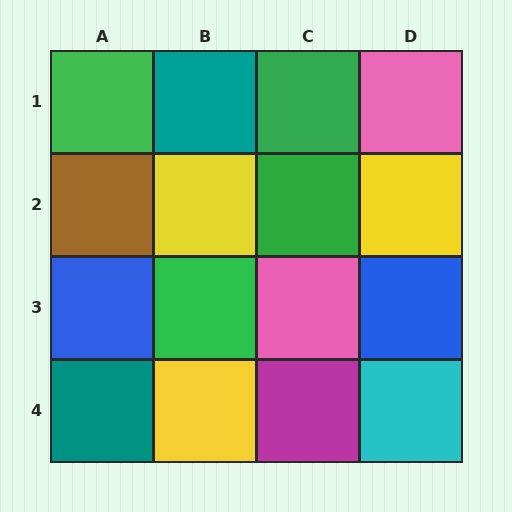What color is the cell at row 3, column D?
Blue.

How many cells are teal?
2 cells are teal.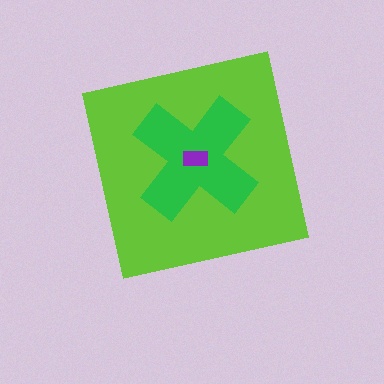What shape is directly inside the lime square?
The green cross.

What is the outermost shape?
The lime square.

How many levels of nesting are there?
3.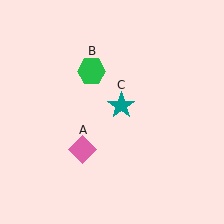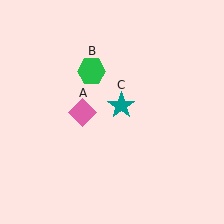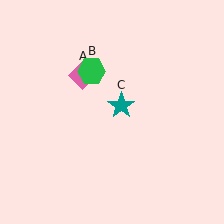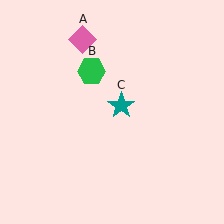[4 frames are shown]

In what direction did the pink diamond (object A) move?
The pink diamond (object A) moved up.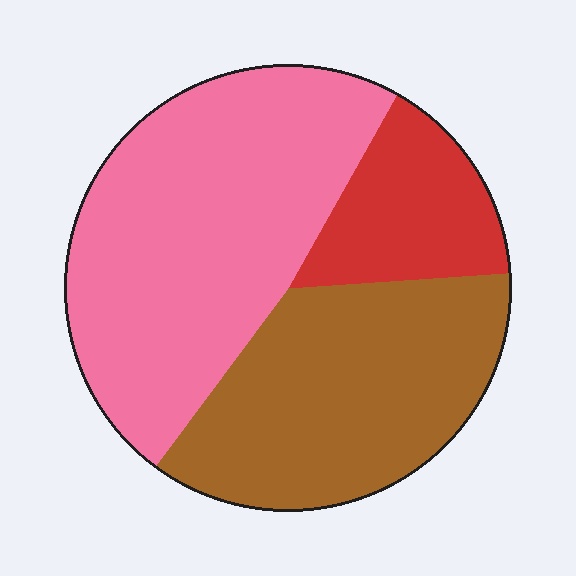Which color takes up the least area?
Red, at roughly 15%.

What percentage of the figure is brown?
Brown covers around 35% of the figure.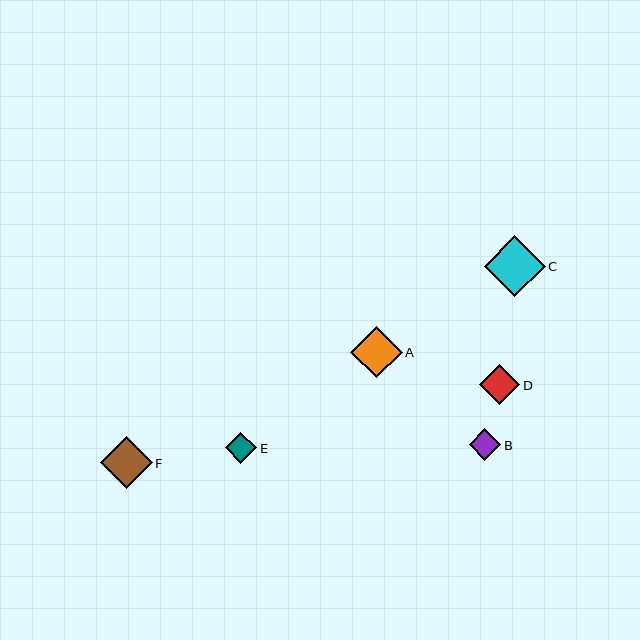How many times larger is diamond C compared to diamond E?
Diamond C is approximately 2.0 times the size of diamond E.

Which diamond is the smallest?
Diamond E is the smallest with a size of approximately 31 pixels.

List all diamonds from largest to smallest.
From largest to smallest: C, F, A, D, B, E.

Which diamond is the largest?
Diamond C is the largest with a size of approximately 61 pixels.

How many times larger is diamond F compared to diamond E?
Diamond F is approximately 1.6 times the size of diamond E.